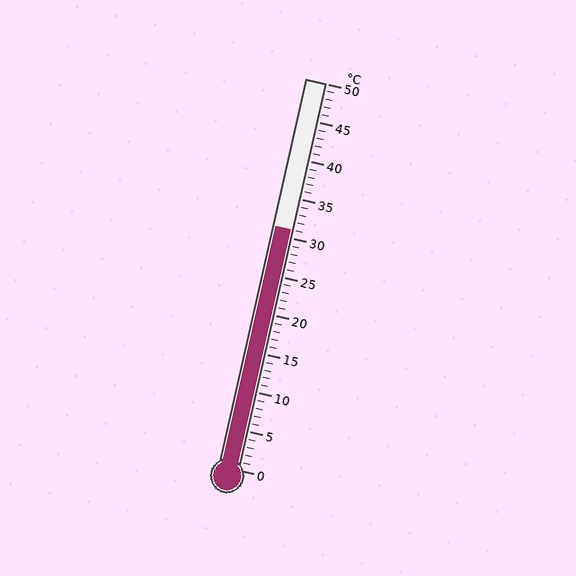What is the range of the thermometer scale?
The thermometer scale ranges from 0°C to 50°C.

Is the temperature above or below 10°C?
The temperature is above 10°C.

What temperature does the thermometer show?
The thermometer shows approximately 31°C.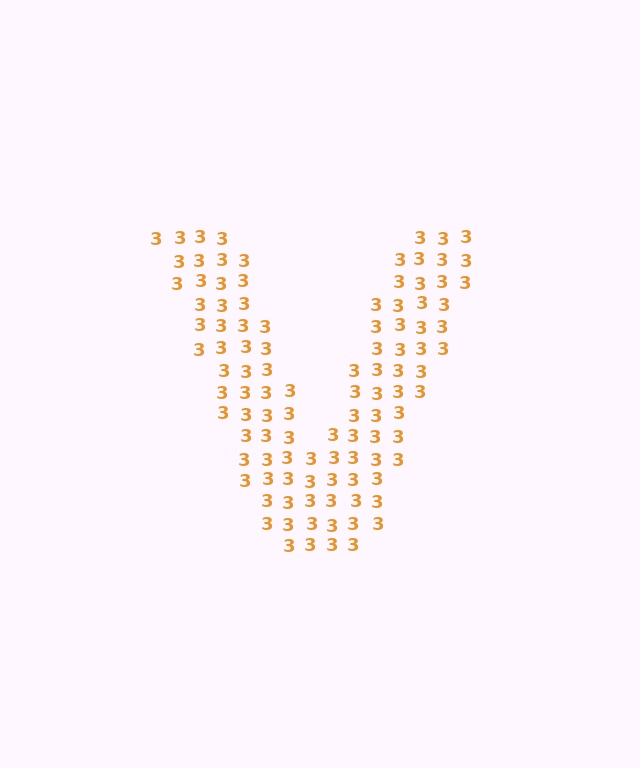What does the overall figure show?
The overall figure shows the letter V.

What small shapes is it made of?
It is made of small digit 3's.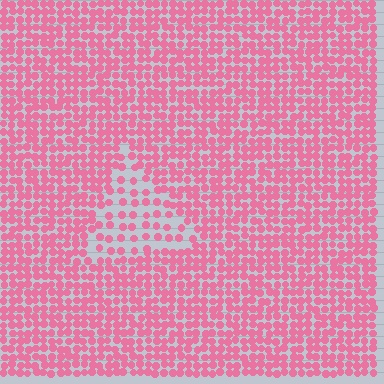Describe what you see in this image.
The image contains small pink elements arranged at two different densities. A triangle-shaped region is visible where the elements are less densely packed than the surrounding area.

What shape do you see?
I see a triangle.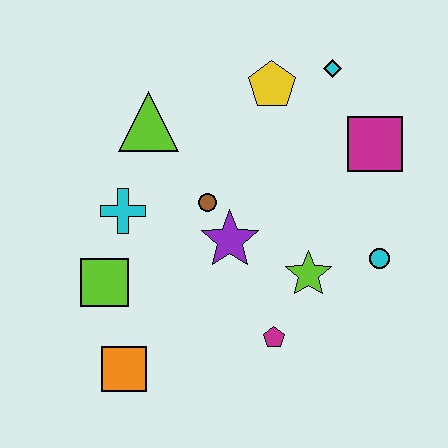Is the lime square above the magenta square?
No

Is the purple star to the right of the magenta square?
No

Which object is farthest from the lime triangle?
The cyan circle is farthest from the lime triangle.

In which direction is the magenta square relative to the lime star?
The magenta square is above the lime star.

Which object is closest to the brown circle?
The purple star is closest to the brown circle.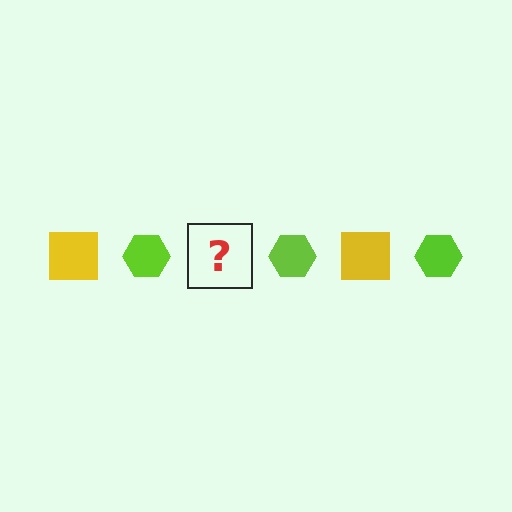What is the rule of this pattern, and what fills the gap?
The rule is that the pattern alternates between yellow square and lime hexagon. The gap should be filled with a yellow square.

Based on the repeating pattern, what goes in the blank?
The blank should be a yellow square.